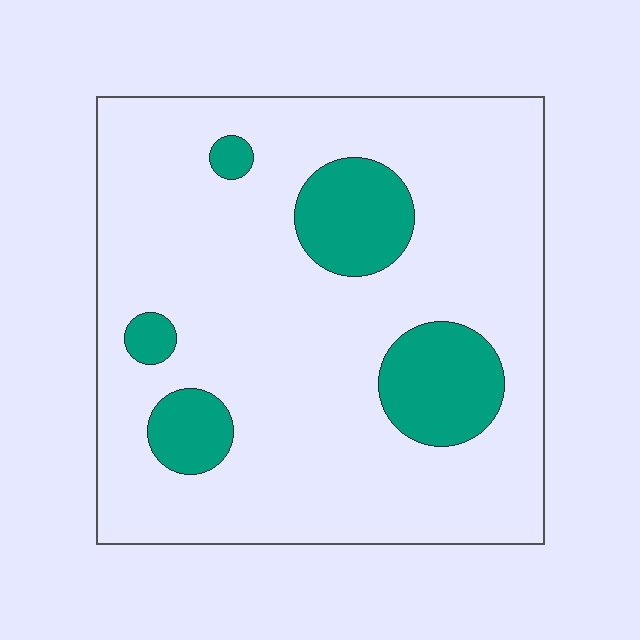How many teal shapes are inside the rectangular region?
5.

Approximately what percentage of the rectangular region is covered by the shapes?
Approximately 15%.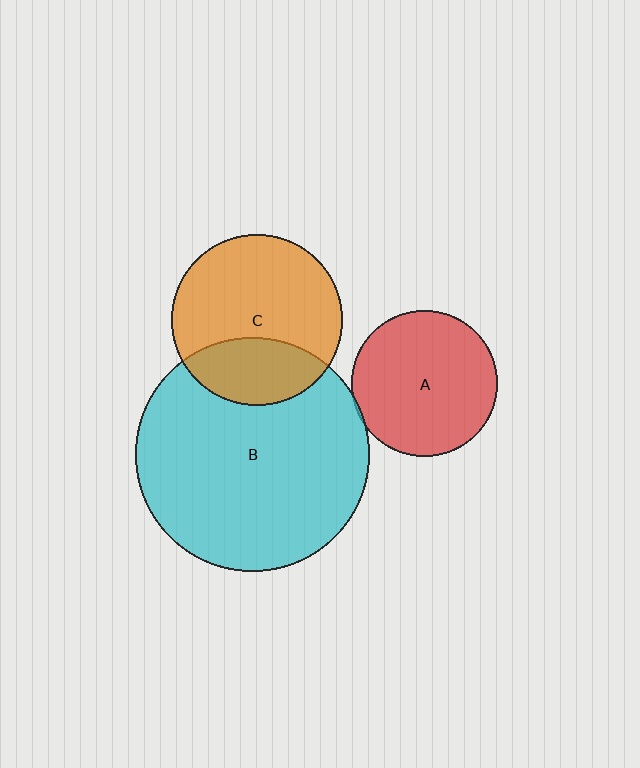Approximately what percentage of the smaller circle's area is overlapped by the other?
Approximately 30%.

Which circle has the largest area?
Circle B (cyan).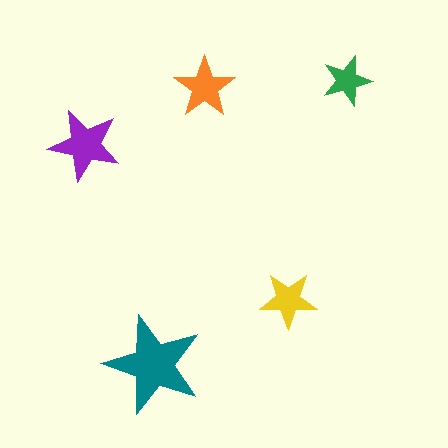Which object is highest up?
The green star is topmost.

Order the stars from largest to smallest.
the teal one, the purple one, the orange one, the yellow one, the green one.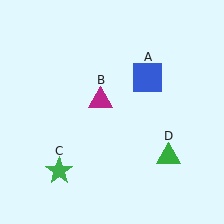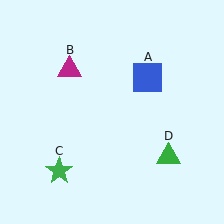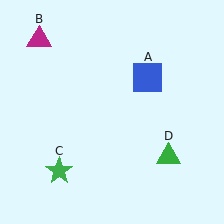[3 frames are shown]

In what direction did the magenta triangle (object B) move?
The magenta triangle (object B) moved up and to the left.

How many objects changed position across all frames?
1 object changed position: magenta triangle (object B).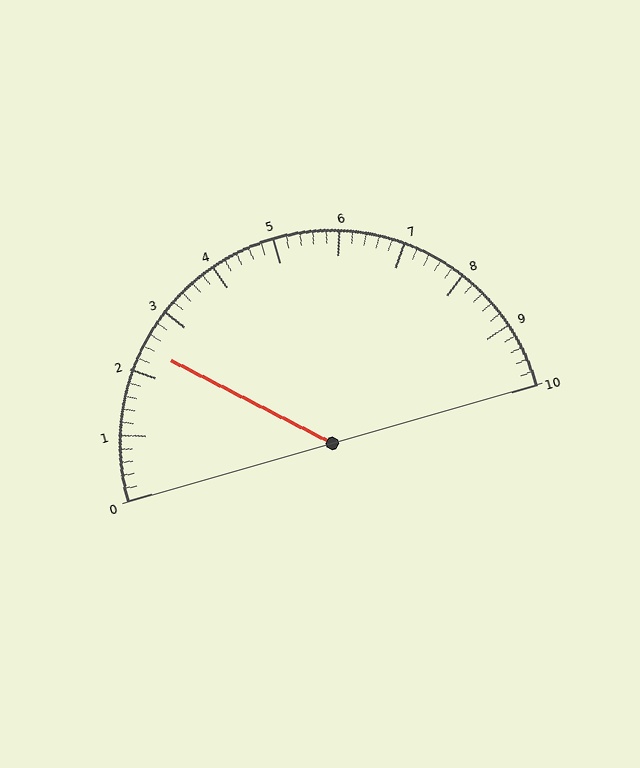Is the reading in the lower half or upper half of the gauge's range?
The reading is in the lower half of the range (0 to 10).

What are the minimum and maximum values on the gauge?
The gauge ranges from 0 to 10.